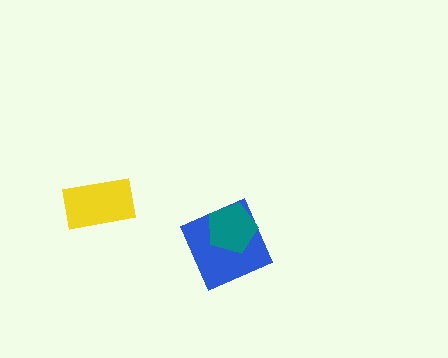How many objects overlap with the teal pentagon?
1 object overlaps with the teal pentagon.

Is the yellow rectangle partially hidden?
No, no other shape covers it.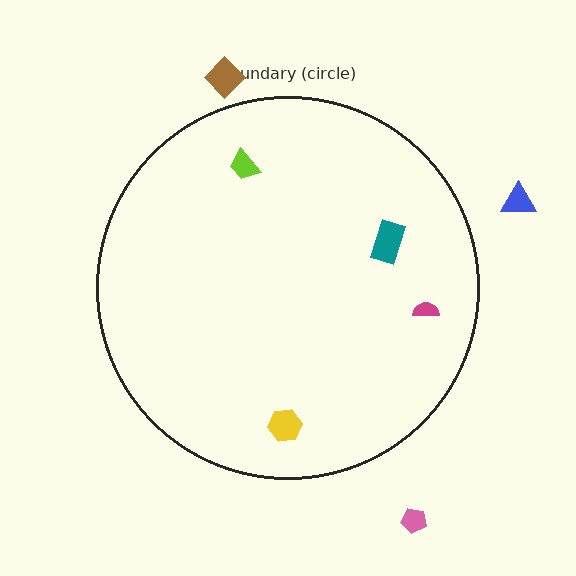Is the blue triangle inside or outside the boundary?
Outside.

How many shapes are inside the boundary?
4 inside, 3 outside.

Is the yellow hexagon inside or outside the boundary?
Inside.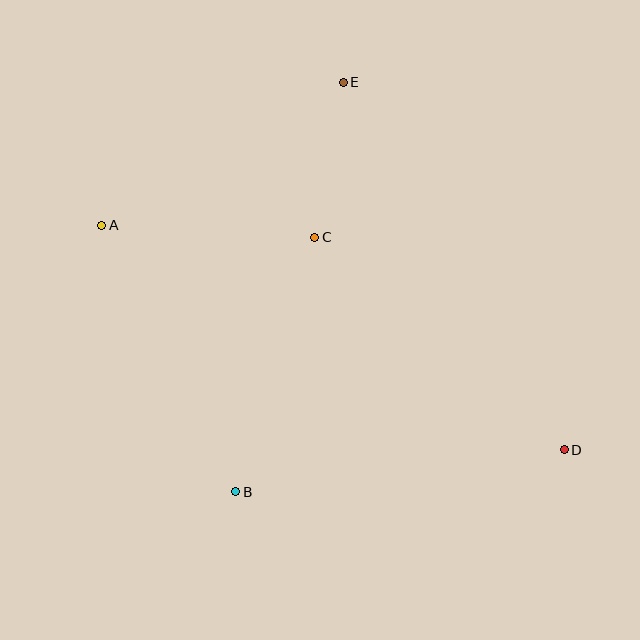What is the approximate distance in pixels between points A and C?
The distance between A and C is approximately 214 pixels.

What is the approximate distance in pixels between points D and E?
The distance between D and E is approximately 428 pixels.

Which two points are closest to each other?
Points C and E are closest to each other.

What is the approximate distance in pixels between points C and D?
The distance between C and D is approximately 327 pixels.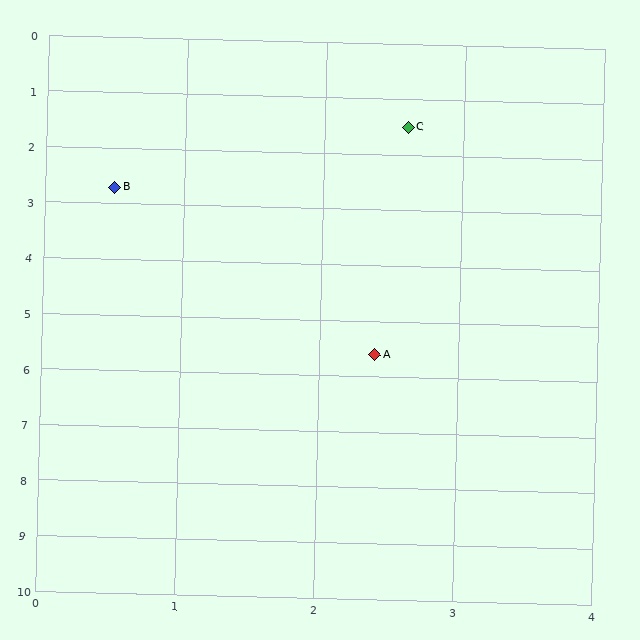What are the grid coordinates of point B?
Point B is at approximately (0.5, 2.7).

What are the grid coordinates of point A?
Point A is at approximately (2.4, 5.6).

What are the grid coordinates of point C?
Point C is at approximately (2.6, 1.5).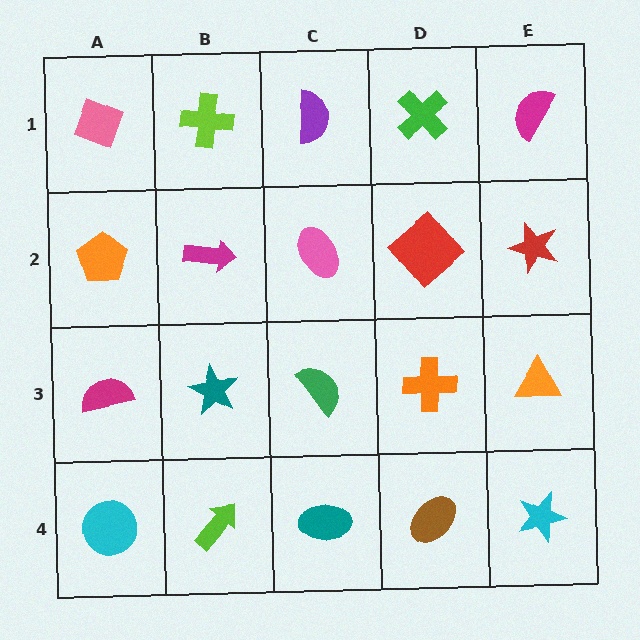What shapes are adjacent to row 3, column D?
A red diamond (row 2, column D), a brown ellipse (row 4, column D), a green semicircle (row 3, column C), an orange triangle (row 3, column E).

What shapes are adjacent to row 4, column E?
An orange triangle (row 3, column E), a brown ellipse (row 4, column D).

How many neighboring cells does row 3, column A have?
3.